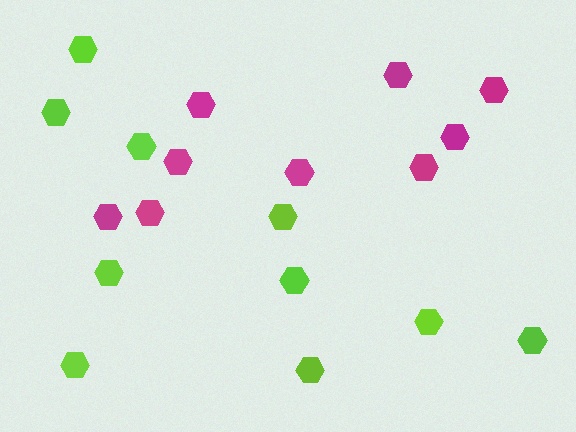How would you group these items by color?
There are 2 groups: one group of lime hexagons (10) and one group of magenta hexagons (9).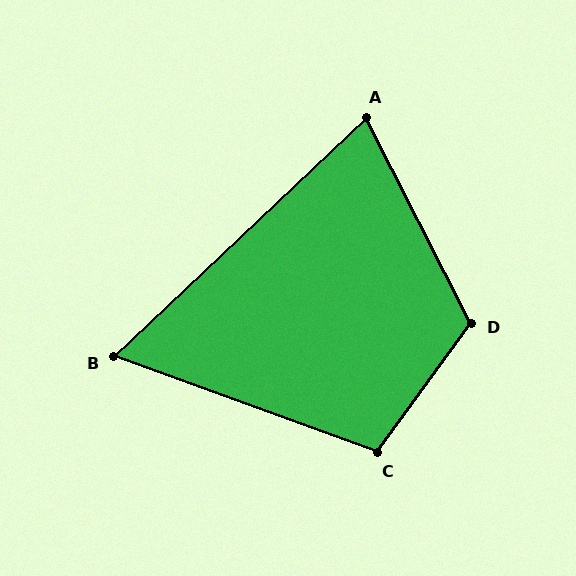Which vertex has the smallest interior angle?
B, at approximately 63 degrees.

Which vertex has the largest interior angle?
D, at approximately 117 degrees.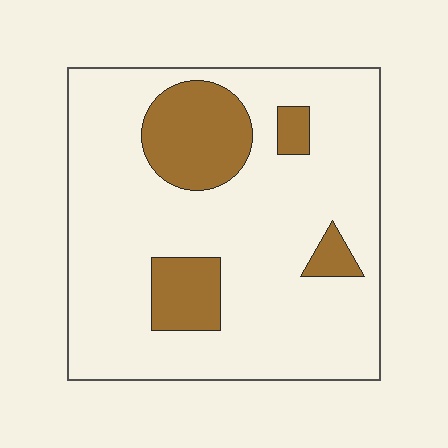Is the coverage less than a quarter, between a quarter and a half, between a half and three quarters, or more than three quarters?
Less than a quarter.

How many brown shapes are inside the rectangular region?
4.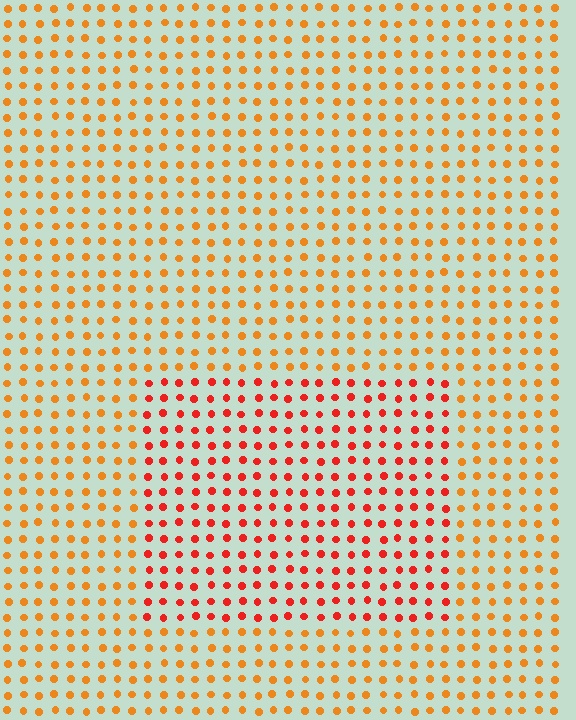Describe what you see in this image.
The image is filled with small orange elements in a uniform arrangement. A rectangle-shaped region is visible where the elements are tinted to a slightly different hue, forming a subtle color boundary.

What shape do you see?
I see a rectangle.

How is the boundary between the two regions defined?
The boundary is defined purely by a slight shift in hue (about 30 degrees). Spacing, size, and orientation are identical on both sides.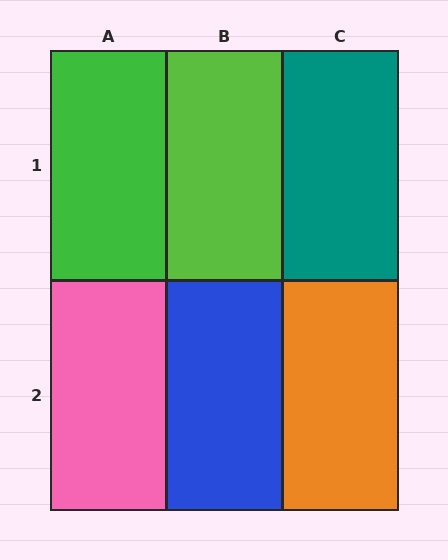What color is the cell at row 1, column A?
Green.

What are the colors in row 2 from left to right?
Pink, blue, orange.